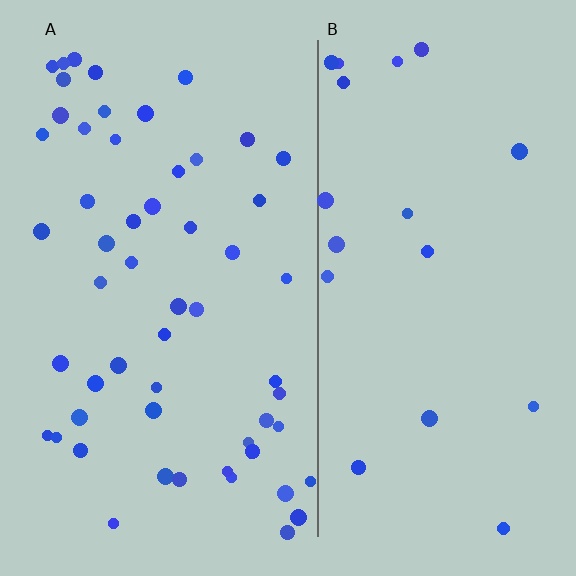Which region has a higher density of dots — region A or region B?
A (the left).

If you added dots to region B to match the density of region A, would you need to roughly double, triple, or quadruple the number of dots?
Approximately triple.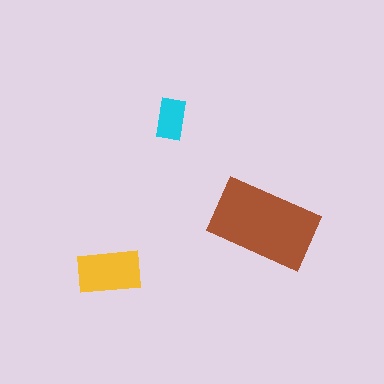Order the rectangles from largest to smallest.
the brown one, the yellow one, the cyan one.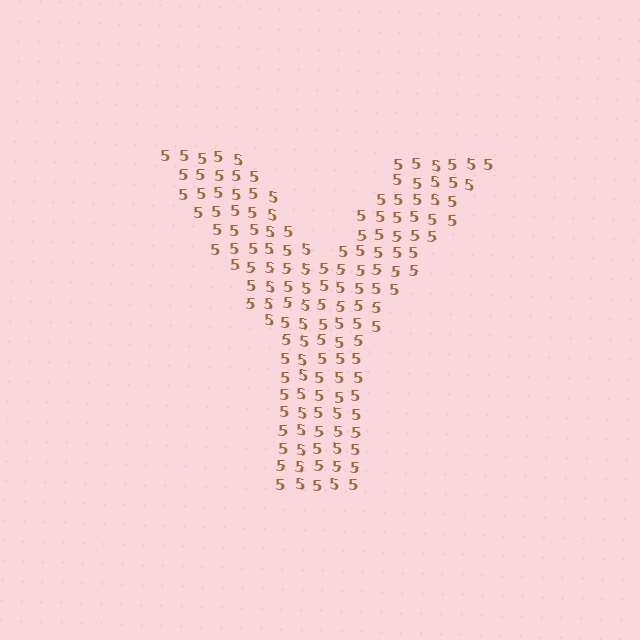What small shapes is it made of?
It is made of small digit 5's.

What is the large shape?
The large shape is the letter Y.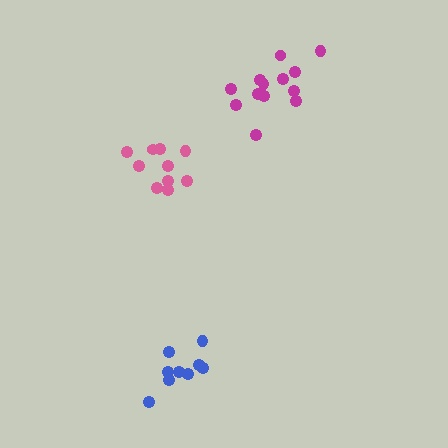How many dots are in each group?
Group 1: 10 dots, Group 2: 9 dots, Group 3: 13 dots (32 total).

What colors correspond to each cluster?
The clusters are colored: pink, blue, magenta.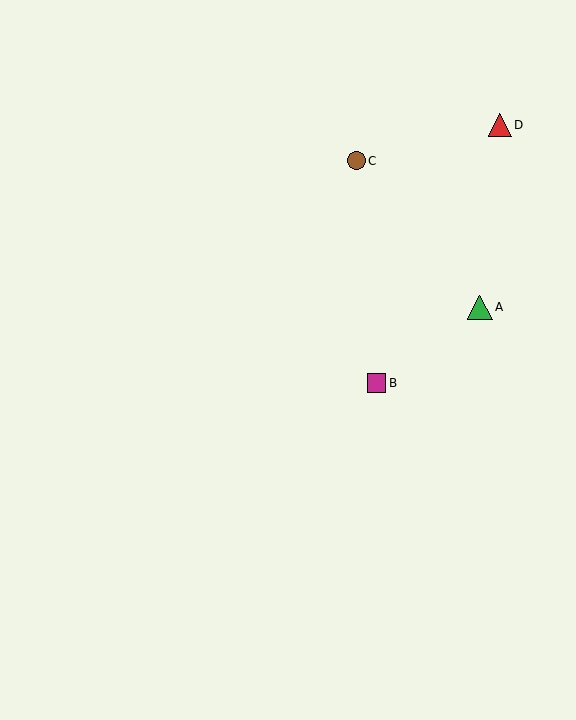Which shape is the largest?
The green triangle (labeled A) is the largest.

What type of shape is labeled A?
Shape A is a green triangle.